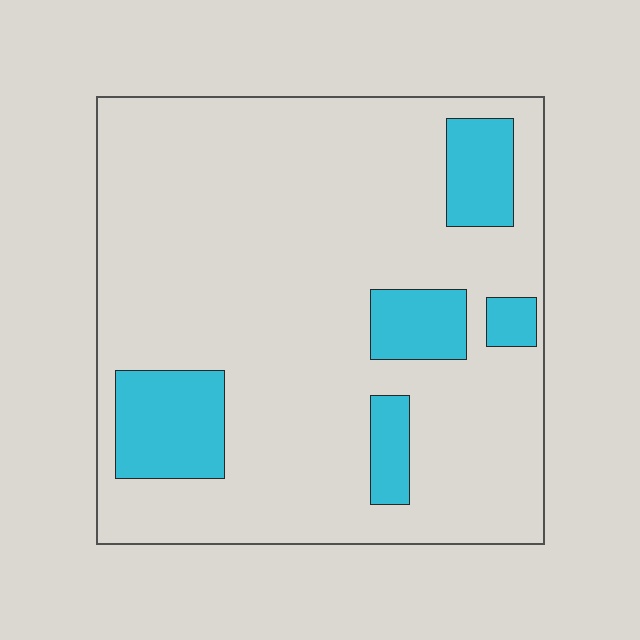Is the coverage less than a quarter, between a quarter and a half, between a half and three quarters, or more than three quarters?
Less than a quarter.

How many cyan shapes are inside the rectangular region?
5.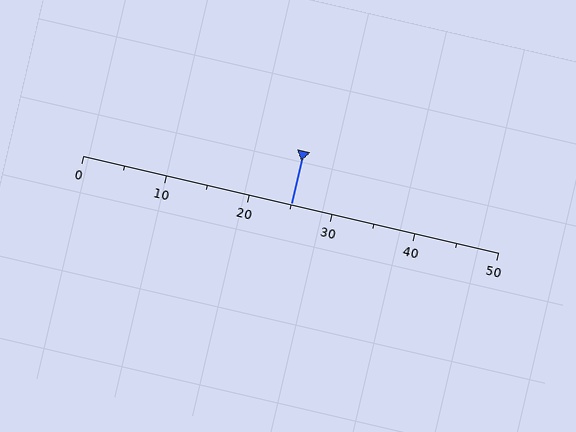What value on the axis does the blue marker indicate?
The marker indicates approximately 25.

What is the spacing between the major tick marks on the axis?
The major ticks are spaced 10 apart.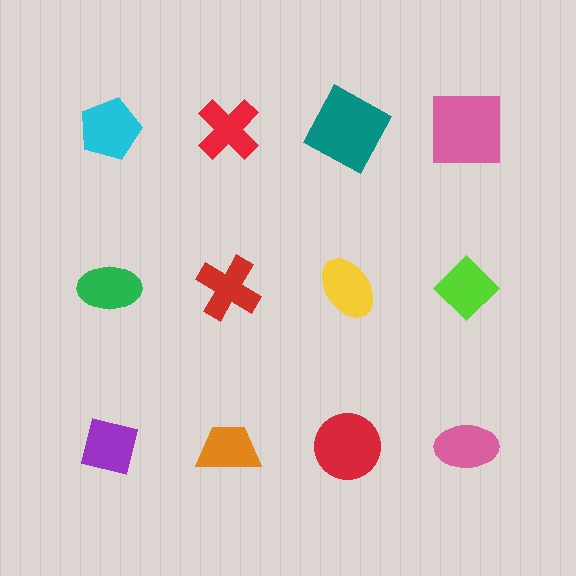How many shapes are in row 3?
4 shapes.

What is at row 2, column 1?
A green ellipse.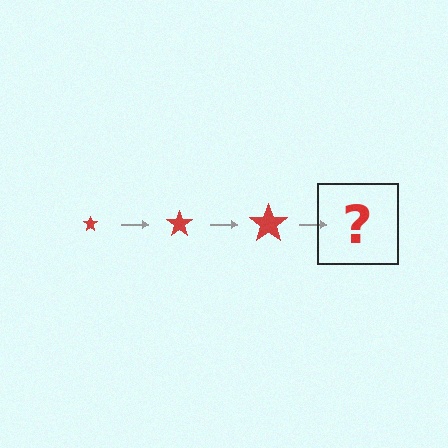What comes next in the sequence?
The next element should be a red star, larger than the previous one.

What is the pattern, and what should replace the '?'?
The pattern is that the star gets progressively larger each step. The '?' should be a red star, larger than the previous one.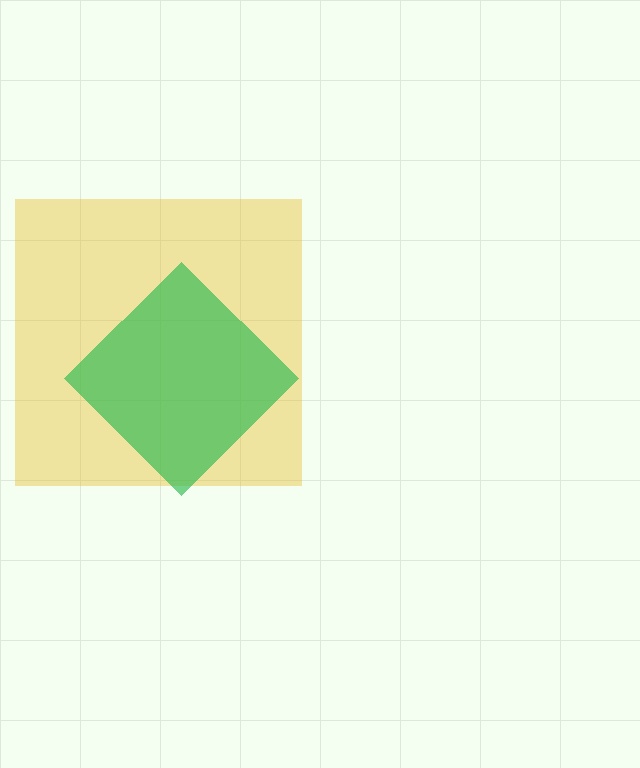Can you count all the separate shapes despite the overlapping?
Yes, there are 2 separate shapes.